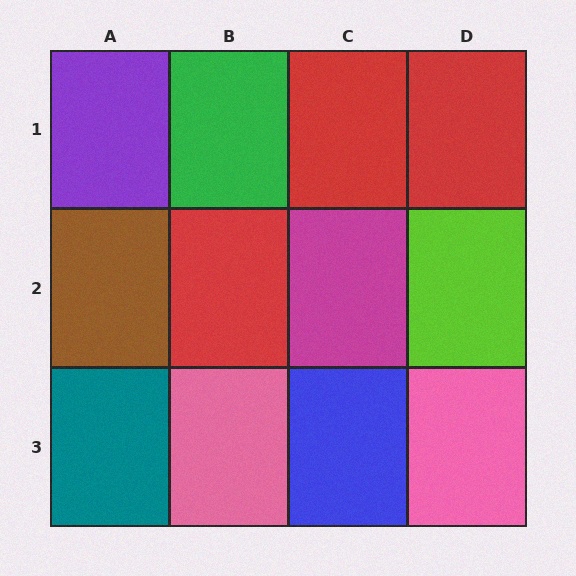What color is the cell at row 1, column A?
Purple.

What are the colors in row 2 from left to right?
Brown, red, magenta, lime.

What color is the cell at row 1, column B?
Green.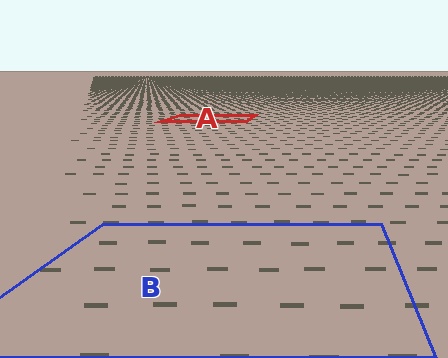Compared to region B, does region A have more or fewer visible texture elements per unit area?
Region A has more texture elements per unit area — they are packed more densely because it is farther away.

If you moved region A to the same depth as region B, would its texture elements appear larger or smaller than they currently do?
They would appear larger. At a closer depth, the same texture elements are projected at a bigger on-screen size.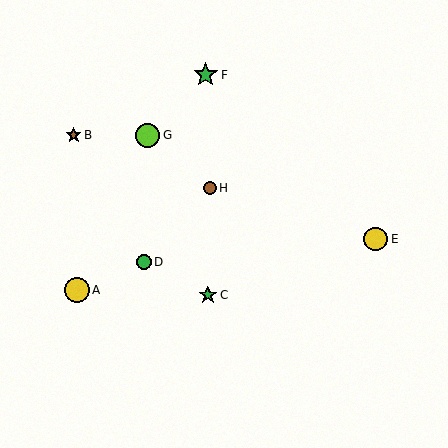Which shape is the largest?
The yellow circle (labeled A) is the largest.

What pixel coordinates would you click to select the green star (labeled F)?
Click at (206, 75) to select the green star F.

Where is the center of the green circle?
The center of the green circle is at (144, 262).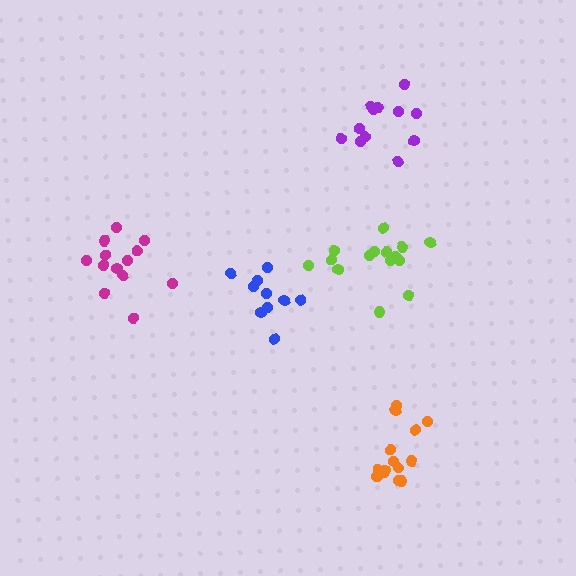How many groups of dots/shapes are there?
There are 5 groups.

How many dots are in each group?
Group 1: 10 dots, Group 2: 15 dots, Group 3: 13 dots, Group 4: 15 dots, Group 5: 12 dots (65 total).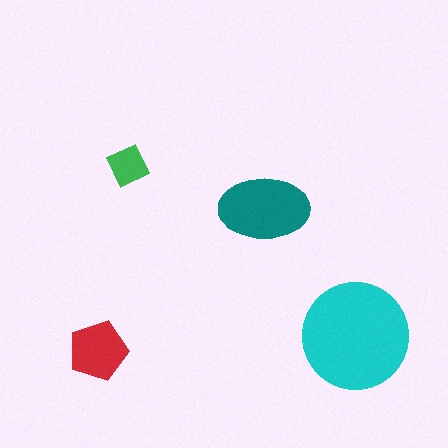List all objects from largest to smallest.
The cyan circle, the teal ellipse, the red pentagon, the green square.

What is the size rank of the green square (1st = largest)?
4th.